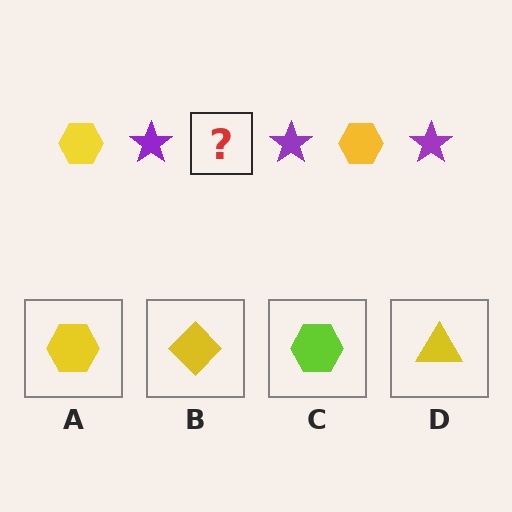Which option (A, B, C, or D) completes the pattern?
A.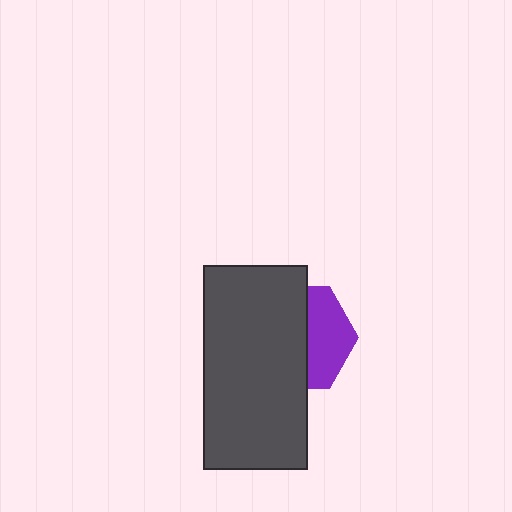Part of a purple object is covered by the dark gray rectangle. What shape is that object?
It is a hexagon.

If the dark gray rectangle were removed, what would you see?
You would see the complete purple hexagon.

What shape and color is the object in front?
The object in front is a dark gray rectangle.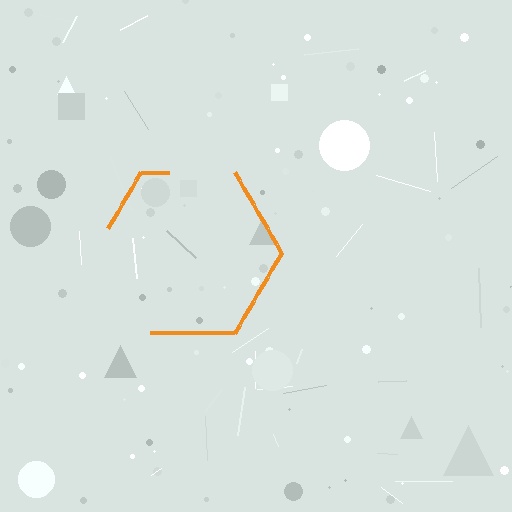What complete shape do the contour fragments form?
The contour fragments form a hexagon.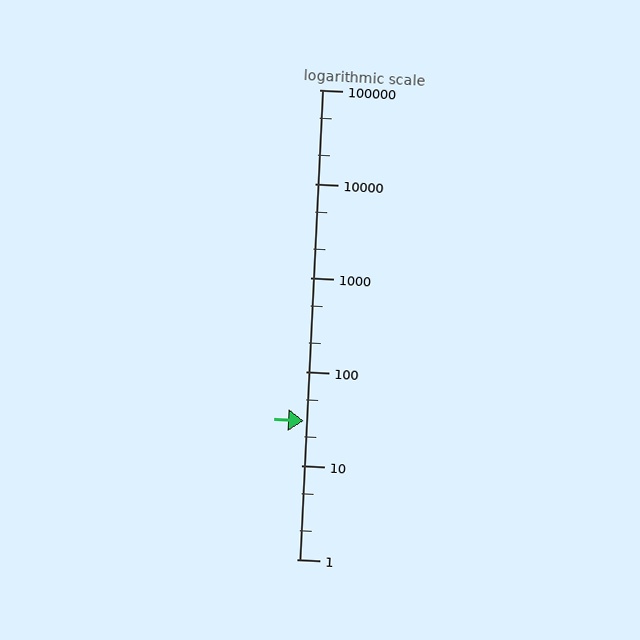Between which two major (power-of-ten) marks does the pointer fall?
The pointer is between 10 and 100.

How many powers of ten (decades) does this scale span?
The scale spans 5 decades, from 1 to 100000.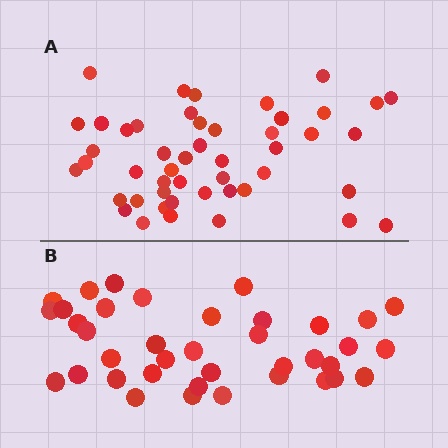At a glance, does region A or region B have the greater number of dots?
Region A (the top region) has more dots.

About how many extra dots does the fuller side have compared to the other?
Region A has roughly 10 or so more dots than region B.